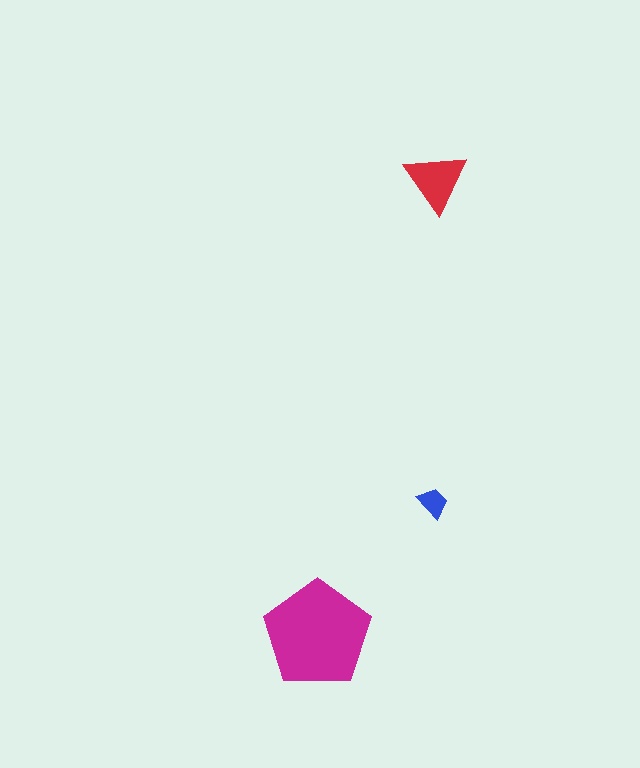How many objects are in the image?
There are 3 objects in the image.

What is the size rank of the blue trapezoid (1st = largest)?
3rd.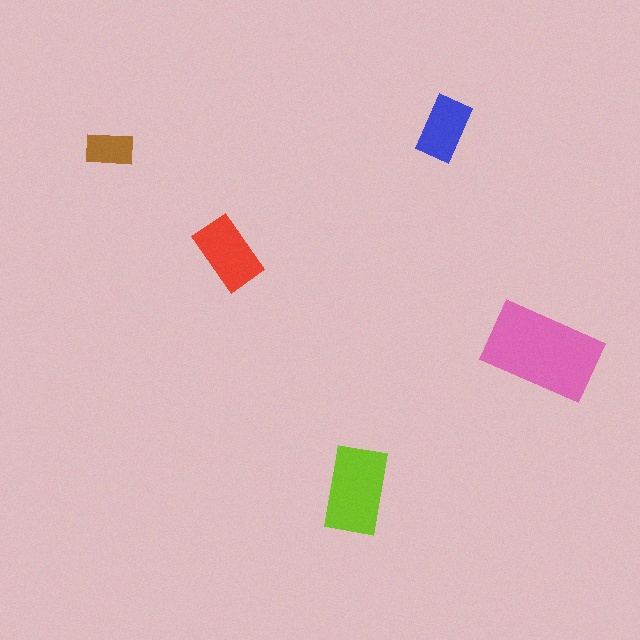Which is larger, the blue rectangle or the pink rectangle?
The pink one.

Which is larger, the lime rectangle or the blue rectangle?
The lime one.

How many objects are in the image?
There are 5 objects in the image.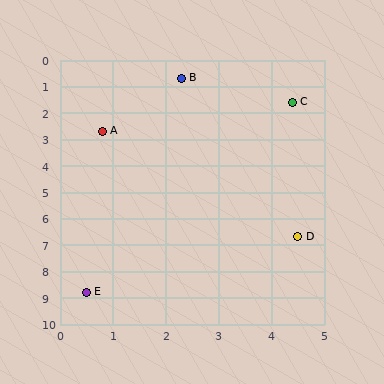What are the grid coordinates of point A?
Point A is at approximately (0.8, 2.7).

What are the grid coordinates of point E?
Point E is at approximately (0.5, 8.8).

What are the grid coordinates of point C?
Point C is at approximately (4.4, 1.6).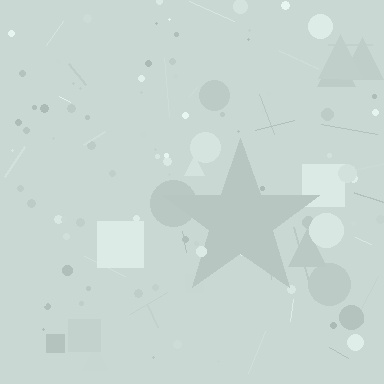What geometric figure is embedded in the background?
A star is embedded in the background.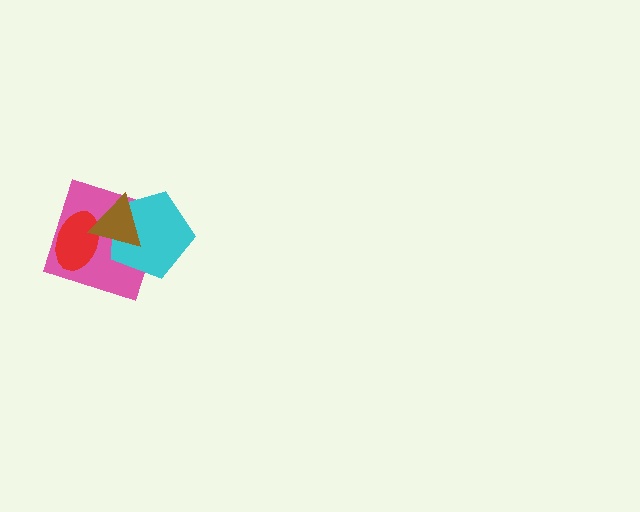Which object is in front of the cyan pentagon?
The brown triangle is in front of the cyan pentagon.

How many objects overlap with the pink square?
3 objects overlap with the pink square.